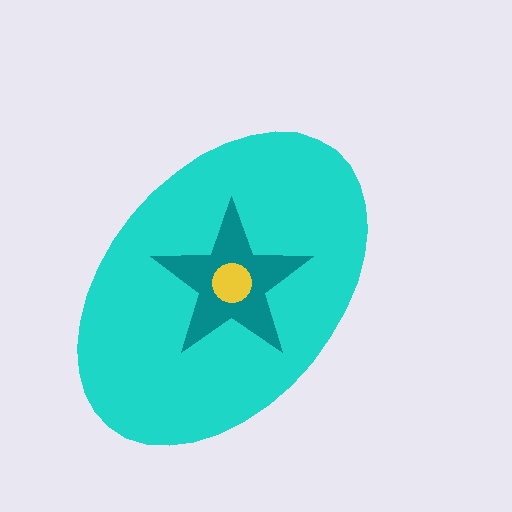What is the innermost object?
The yellow circle.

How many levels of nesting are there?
3.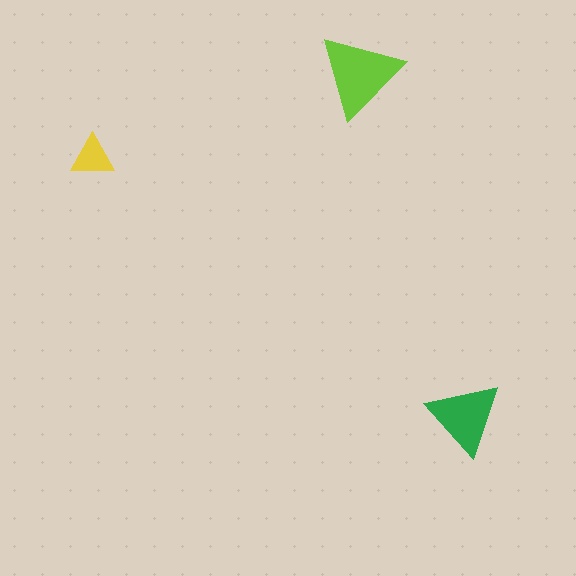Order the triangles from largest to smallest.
the lime one, the green one, the yellow one.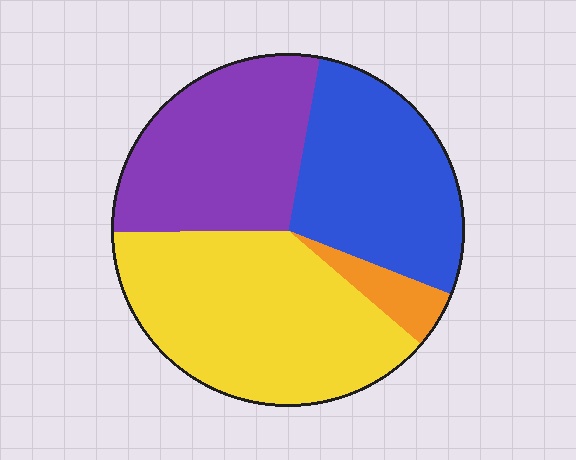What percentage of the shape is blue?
Blue takes up about one quarter (1/4) of the shape.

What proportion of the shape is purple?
Purple covers 28% of the shape.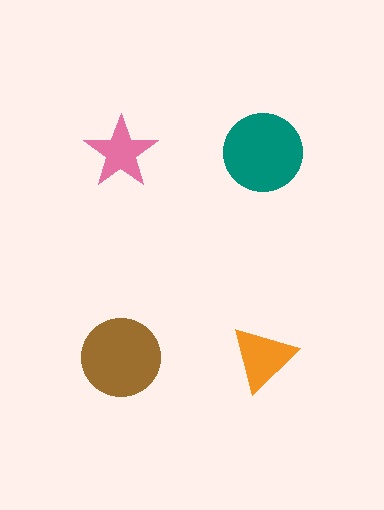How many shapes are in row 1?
2 shapes.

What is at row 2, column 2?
An orange triangle.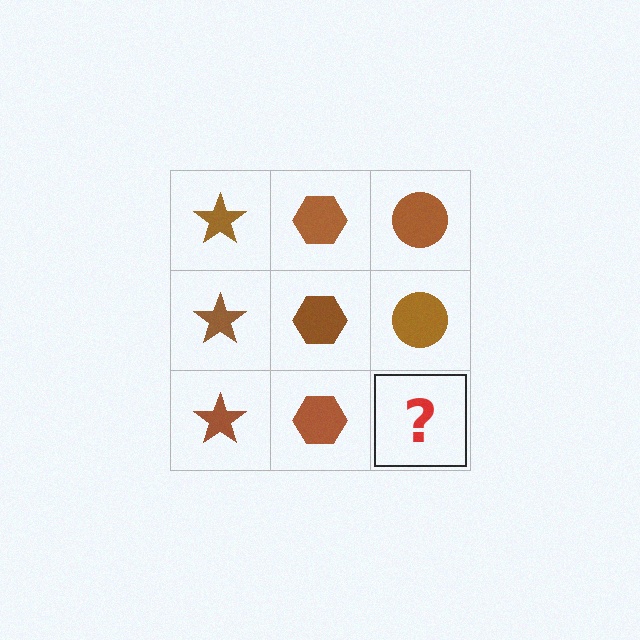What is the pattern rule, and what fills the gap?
The rule is that each column has a consistent shape. The gap should be filled with a brown circle.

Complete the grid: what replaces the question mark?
The question mark should be replaced with a brown circle.